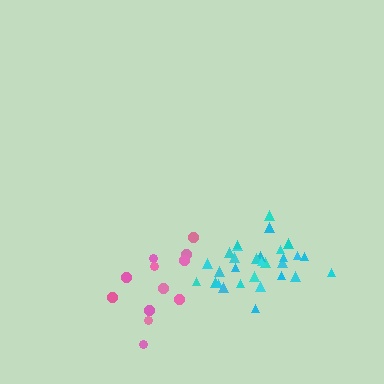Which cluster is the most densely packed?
Cyan.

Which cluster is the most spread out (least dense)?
Pink.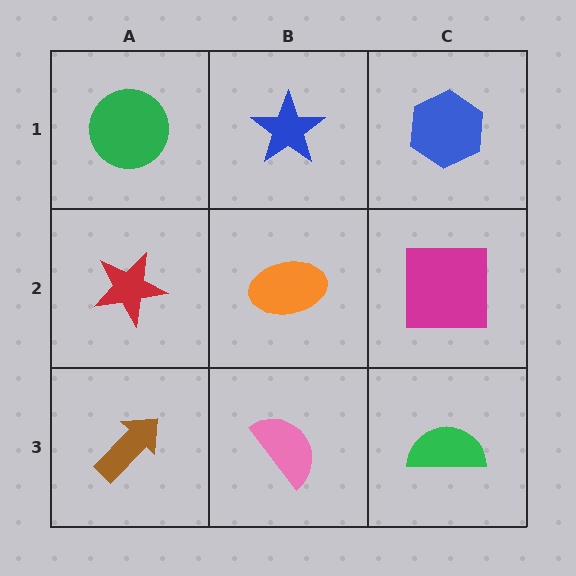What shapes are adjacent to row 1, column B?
An orange ellipse (row 2, column B), a green circle (row 1, column A), a blue hexagon (row 1, column C).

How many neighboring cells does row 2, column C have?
3.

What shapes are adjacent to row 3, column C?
A magenta square (row 2, column C), a pink semicircle (row 3, column B).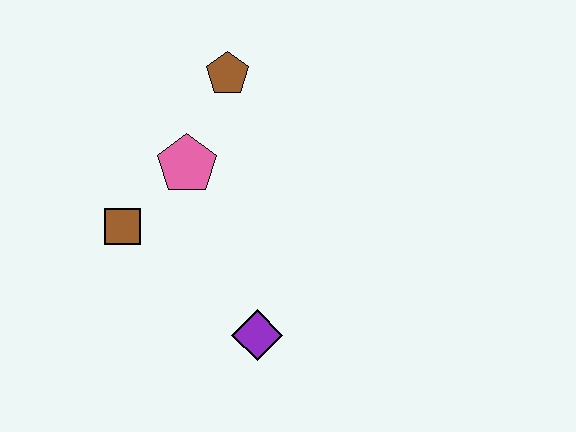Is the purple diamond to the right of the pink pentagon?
Yes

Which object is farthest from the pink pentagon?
The purple diamond is farthest from the pink pentagon.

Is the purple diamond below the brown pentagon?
Yes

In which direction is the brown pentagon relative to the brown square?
The brown pentagon is above the brown square.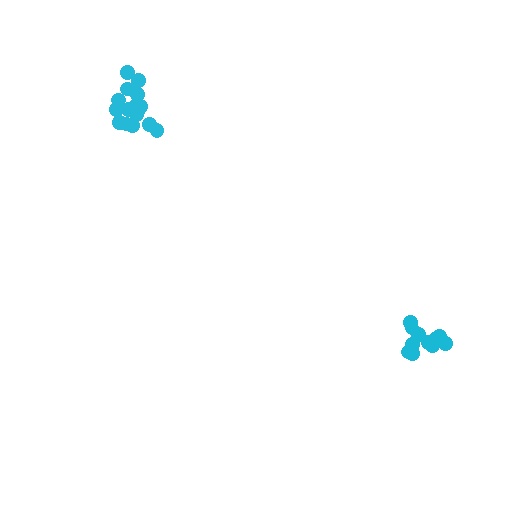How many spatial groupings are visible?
There are 2 spatial groupings.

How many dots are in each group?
Group 1: 12 dots, Group 2: 16 dots (28 total).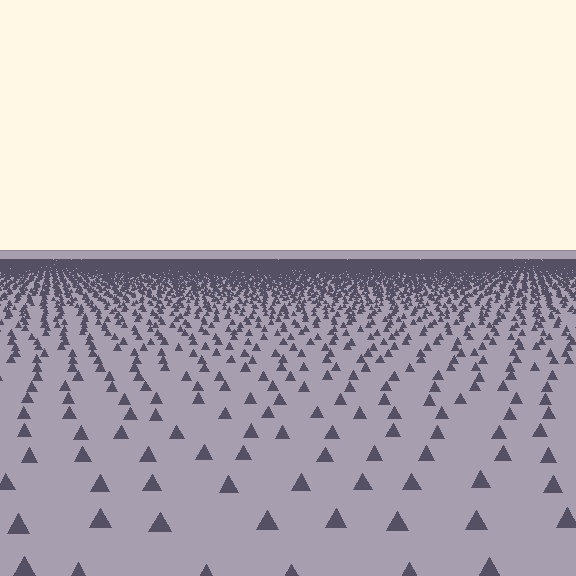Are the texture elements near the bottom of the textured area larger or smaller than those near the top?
Larger. Near the bottom, elements are closer to the viewer and appear at a bigger on-screen size.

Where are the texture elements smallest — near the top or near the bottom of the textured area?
Near the top.